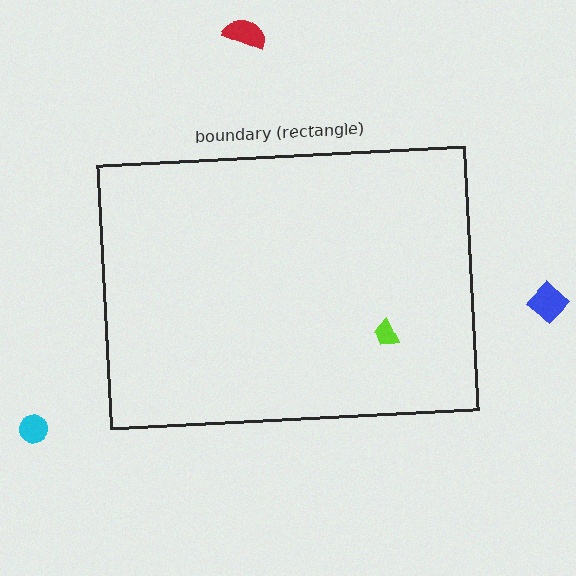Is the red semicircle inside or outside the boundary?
Outside.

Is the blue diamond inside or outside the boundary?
Outside.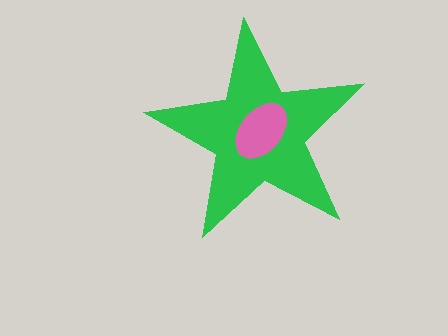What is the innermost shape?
The pink ellipse.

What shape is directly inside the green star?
The pink ellipse.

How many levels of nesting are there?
2.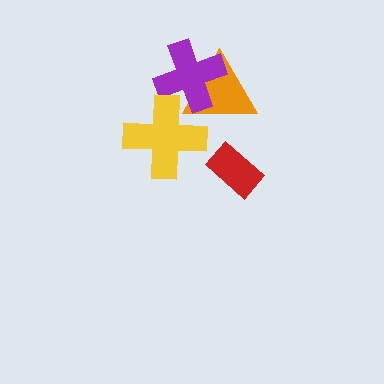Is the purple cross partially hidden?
Yes, it is partially covered by another shape.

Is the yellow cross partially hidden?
No, no other shape covers it.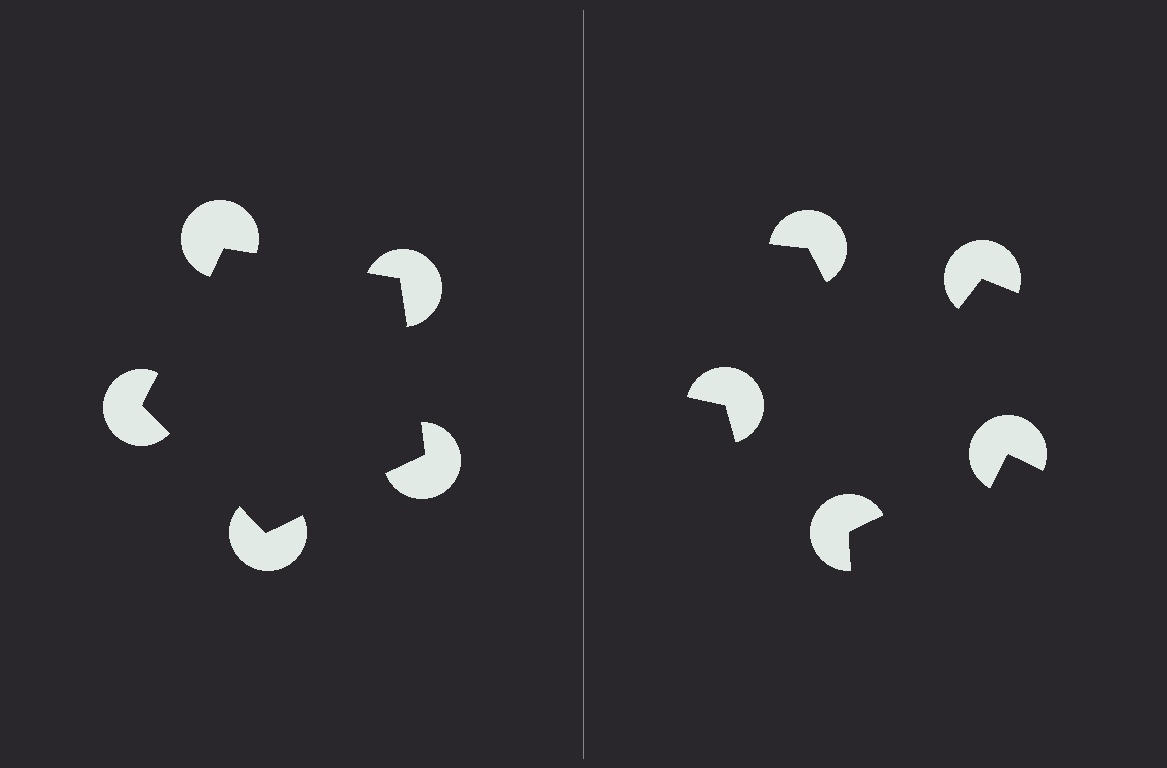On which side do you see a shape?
An illusory pentagon appears on the left side. On the right side the wedge cuts are rotated, so no coherent shape forms.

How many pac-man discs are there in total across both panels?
10 — 5 on each side.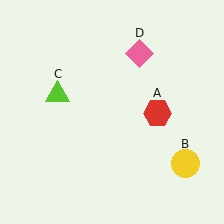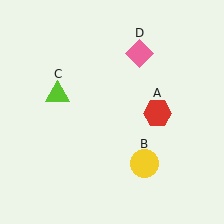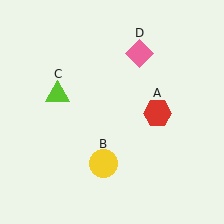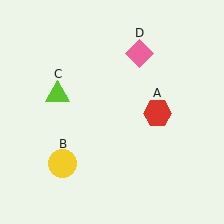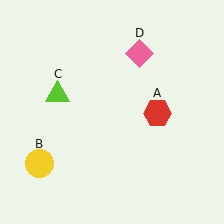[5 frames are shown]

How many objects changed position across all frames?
1 object changed position: yellow circle (object B).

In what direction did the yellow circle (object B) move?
The yellow circle (object B) moved left.